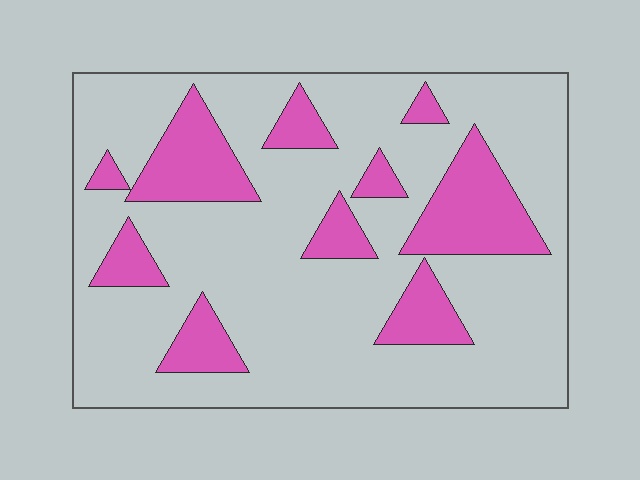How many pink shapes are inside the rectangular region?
10.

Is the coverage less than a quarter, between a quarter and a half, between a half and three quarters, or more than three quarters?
Less than a quarter.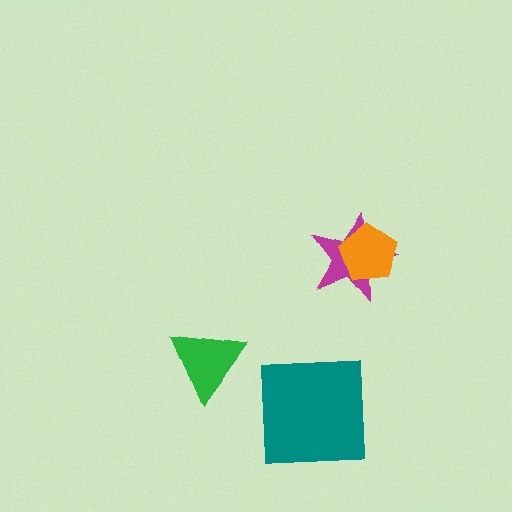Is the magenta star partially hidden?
Yes, it is partially covered by another shape.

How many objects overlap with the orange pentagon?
1 object overlaps with the orange pentagon.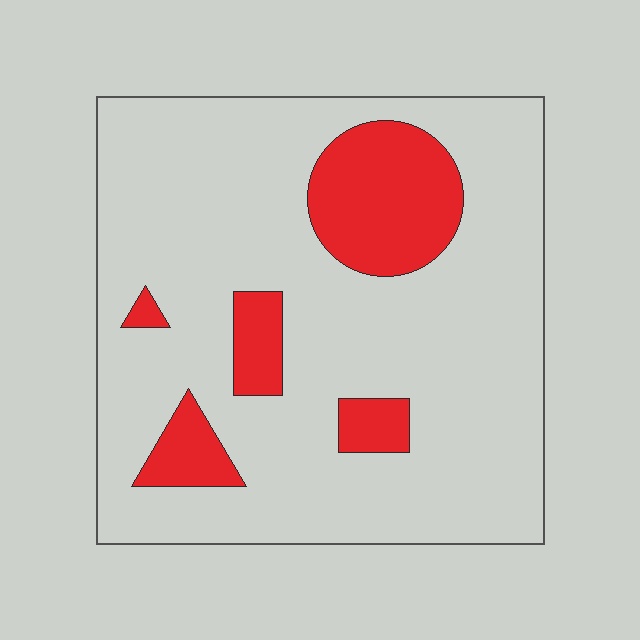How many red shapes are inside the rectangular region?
5.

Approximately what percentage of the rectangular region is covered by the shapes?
Approximately 20%.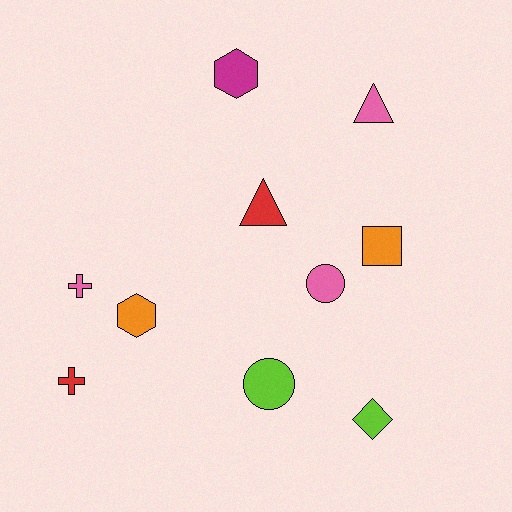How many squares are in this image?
There is 1 square.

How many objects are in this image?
There are 10 objects.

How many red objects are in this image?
There are 2 red objects.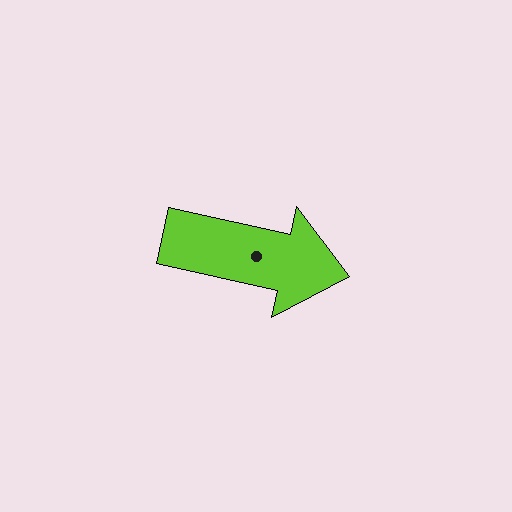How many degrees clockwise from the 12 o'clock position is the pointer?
Approximately 102 degrees.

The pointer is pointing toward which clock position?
Roughly 3 o'clock.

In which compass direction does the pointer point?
East.